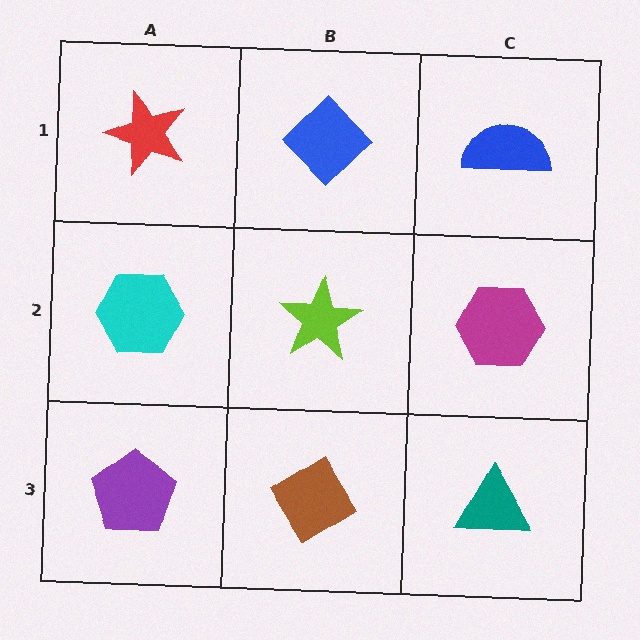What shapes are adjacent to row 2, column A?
A red star (row 1, column A), a purple pentagon (row 3, column A), a lime star (row 2, column B).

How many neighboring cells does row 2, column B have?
4.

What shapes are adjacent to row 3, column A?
A cyan hexagon (row 2, column A), a brown diamond (row 3, column B).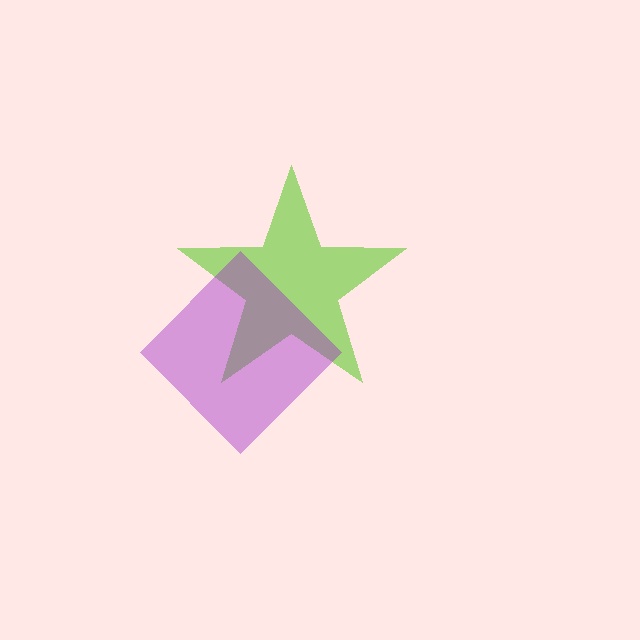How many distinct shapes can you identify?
There are 2 distinct shapes: a lime star, a purple diamond.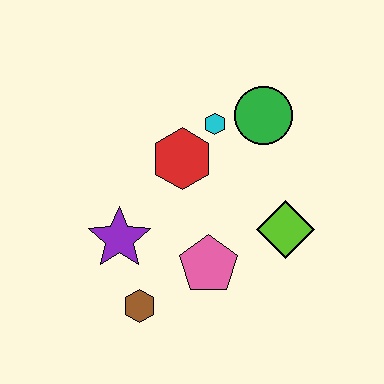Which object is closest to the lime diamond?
The pink pentagon is closest to the lime diamond.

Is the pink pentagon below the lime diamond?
Yes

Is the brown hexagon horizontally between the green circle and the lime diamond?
No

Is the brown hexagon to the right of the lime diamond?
No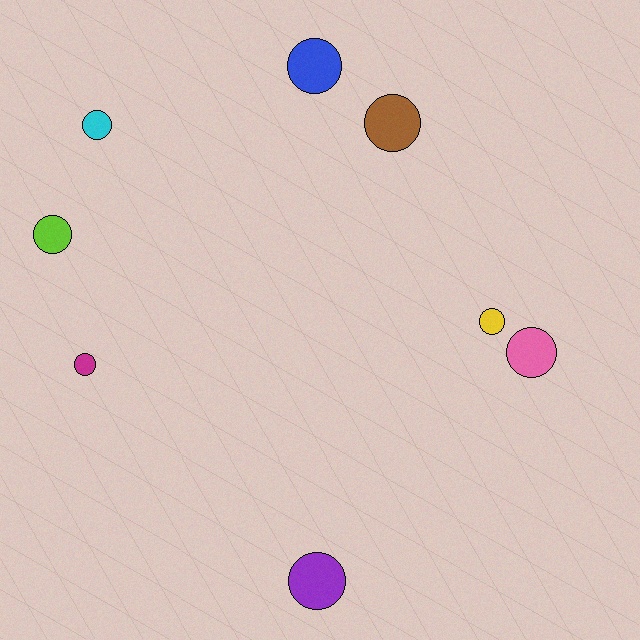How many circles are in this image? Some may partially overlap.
There are 8 circles.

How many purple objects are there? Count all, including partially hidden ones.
There is 1 purple object.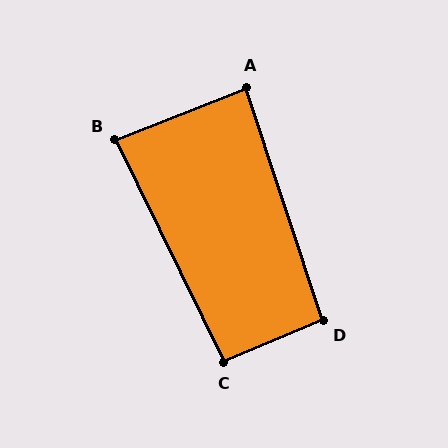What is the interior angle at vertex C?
Approximately 93 degrees (approximately right).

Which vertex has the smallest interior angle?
B, at approximately 85 degrees.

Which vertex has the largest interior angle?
D, at approximately 95 degrees.